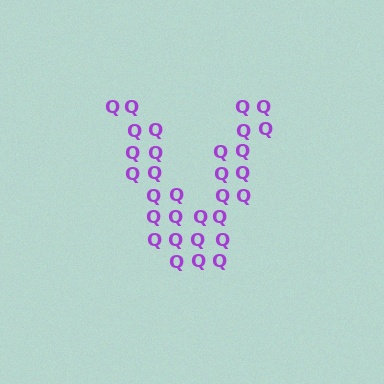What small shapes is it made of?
It is made of small letter Q's.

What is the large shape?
The large shape is the letter V.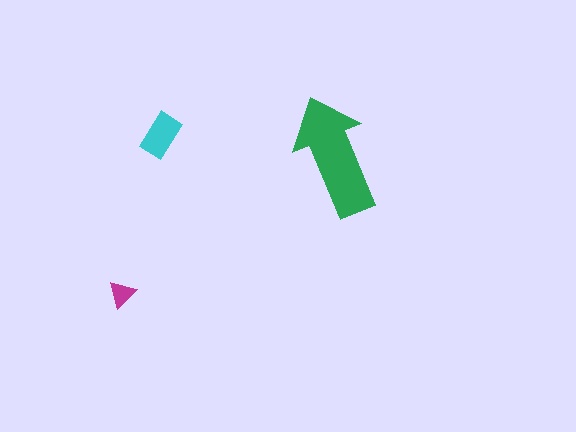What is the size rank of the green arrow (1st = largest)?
1st.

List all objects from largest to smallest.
The green arrow, the cyan rectangle, the magenta triangle.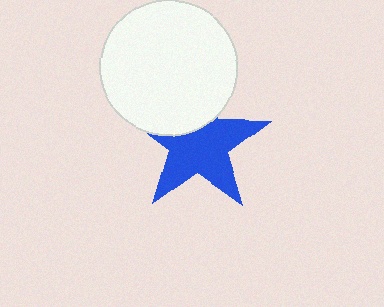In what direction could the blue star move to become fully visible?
The blue star could move down. That would shift it out from behind the white circle entirely.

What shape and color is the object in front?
The object in front is a white circle.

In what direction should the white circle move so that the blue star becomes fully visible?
The white circle should move up. That is the shortest direction to clear the overlap and leave the blue star fully visible.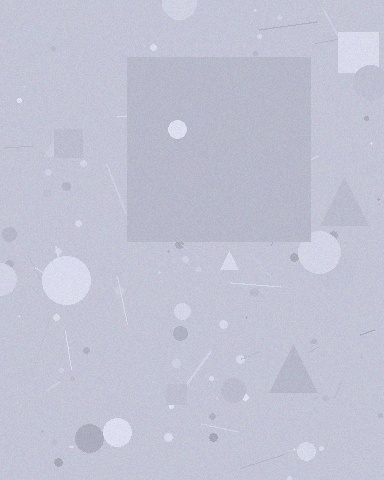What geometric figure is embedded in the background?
A square is embedded in the background.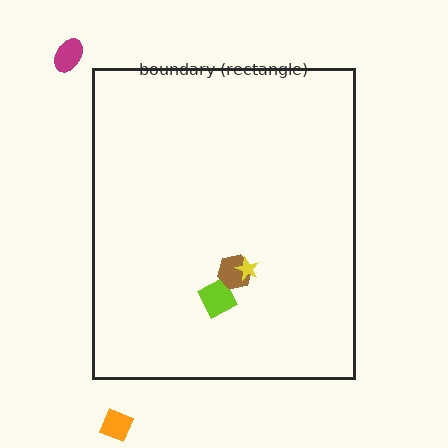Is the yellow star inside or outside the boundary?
Inside.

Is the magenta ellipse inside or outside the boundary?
Outside.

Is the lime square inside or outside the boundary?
Inside.